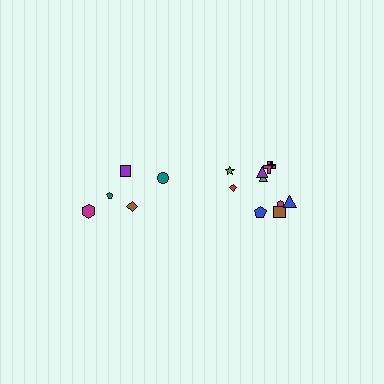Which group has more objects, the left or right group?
The right group.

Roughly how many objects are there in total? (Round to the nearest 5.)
Roughly 15 objects in total.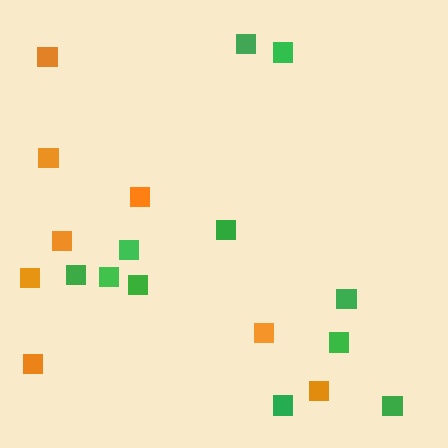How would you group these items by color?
There are 2 groups: one group of orange squares (8) and one group of green squares (11).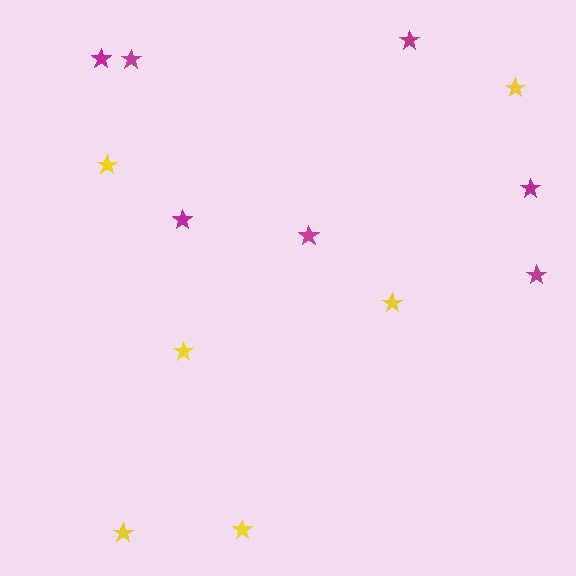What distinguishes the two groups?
There are 2 groups: one group of magenta stars (7) and one group of yellow stars (6).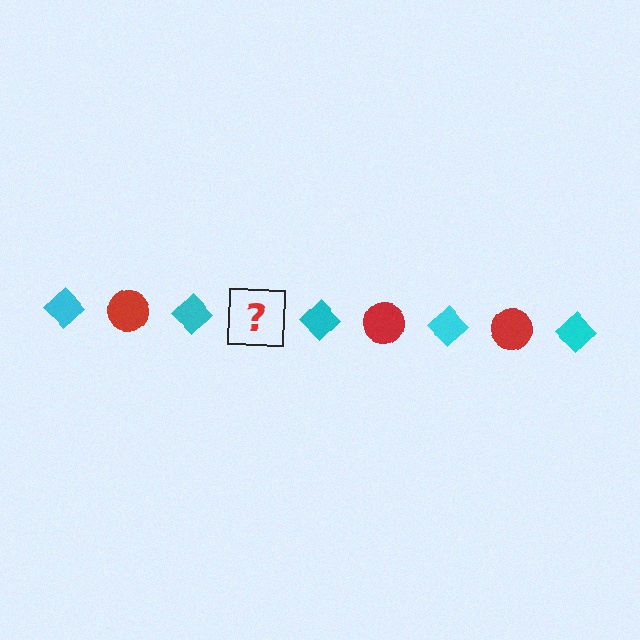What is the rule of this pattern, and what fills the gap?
The rule is that the pattern alternates between cyan diamond and red circle. The gap should be filled with a red circle.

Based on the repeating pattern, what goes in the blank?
The blank should be a red circle.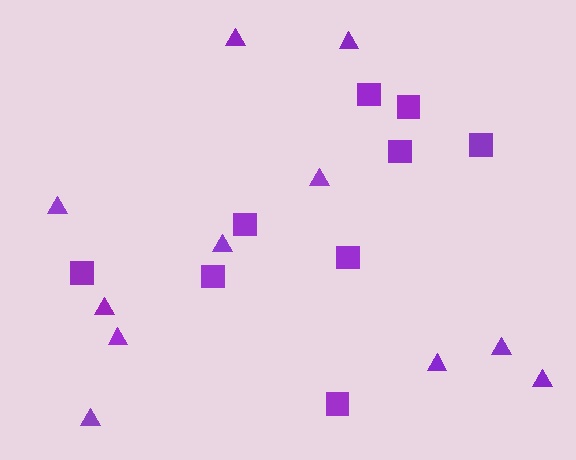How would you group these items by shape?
There are 2 groups: one group of squares (9) and one group of triangles (11).